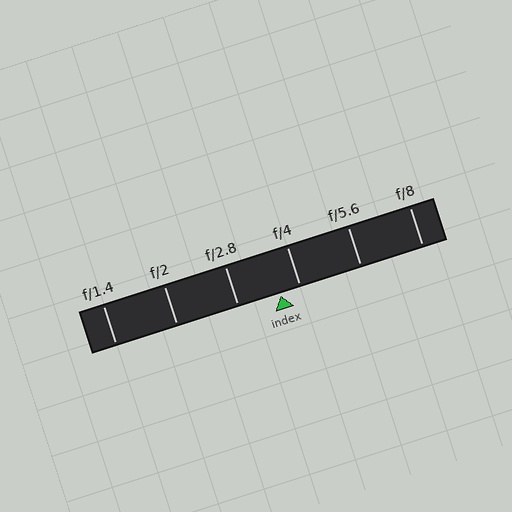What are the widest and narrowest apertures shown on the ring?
The widest aperture shown is f/1.4 and the narrowest is f/8.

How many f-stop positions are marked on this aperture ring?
There are 6 f-stop positions marked.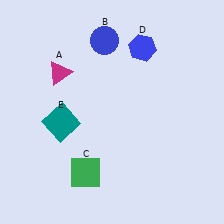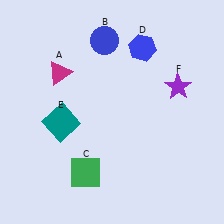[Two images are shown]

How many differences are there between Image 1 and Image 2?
There is 1 difference between the two images.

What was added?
A purple star (F) was added in Image 2.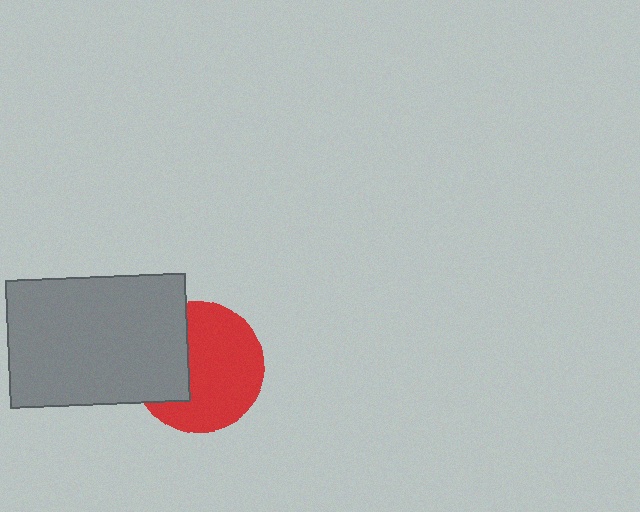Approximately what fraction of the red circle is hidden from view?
Roughly 34% of the red circle is hidden behind the gray rectangle.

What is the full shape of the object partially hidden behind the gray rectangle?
The partially hidden object is a red circle.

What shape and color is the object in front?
The object in front is a gray rectangle.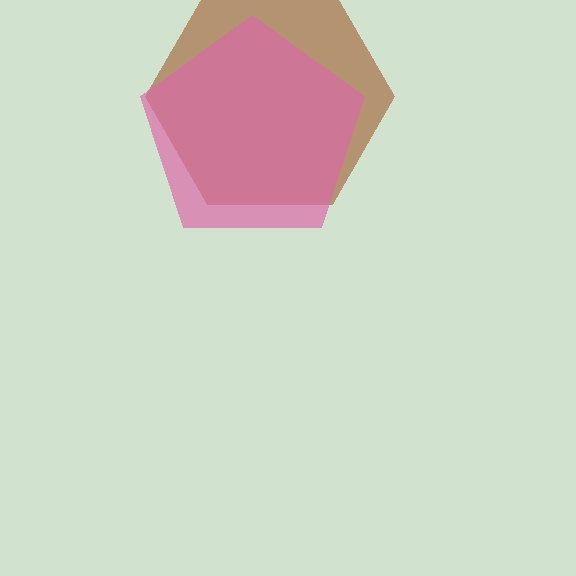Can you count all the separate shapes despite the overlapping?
Yes, there are 2 separate shapes.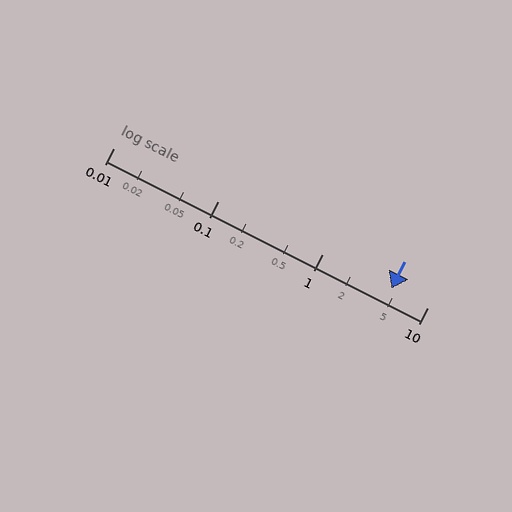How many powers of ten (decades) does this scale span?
The scale spans 3 decades, from 0.01 to 10.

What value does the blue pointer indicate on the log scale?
The pointer indicates approximately 4.5.